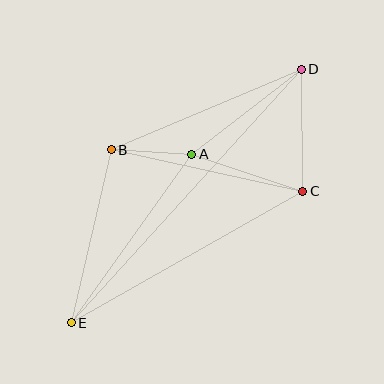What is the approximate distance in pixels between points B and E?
The distance between B and E is approximately 177 pixels.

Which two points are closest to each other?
Points A and B are closest to each other.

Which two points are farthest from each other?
Points D and E are farthest from each other.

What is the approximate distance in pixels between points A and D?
The distance between A and D is approximately 139 pixels.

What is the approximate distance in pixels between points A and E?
The distance between A and E is approximately 207 pixels.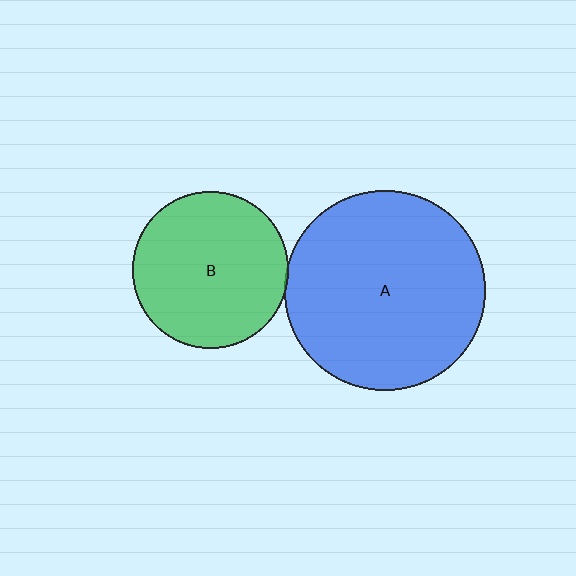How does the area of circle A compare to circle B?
Approximately 1.6 times.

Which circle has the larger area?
Circle A (blue).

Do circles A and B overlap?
Yes.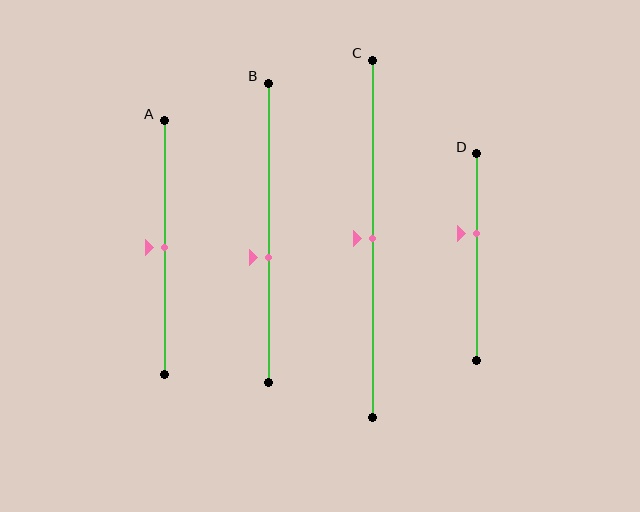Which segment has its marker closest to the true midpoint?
Segment A has its marker closest to the true midpoint.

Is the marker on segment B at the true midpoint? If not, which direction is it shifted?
No, the marker on segment B is shifted downward by about 8% of the segment length.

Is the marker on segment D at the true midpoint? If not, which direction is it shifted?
No, the marker on segment D is shifted upward by about 11% of the segment length.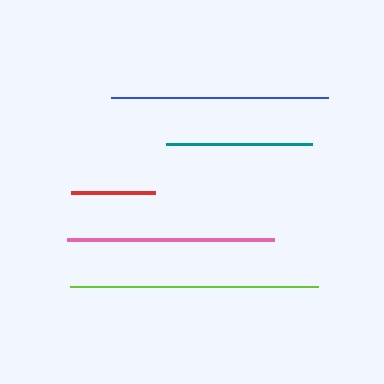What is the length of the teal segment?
The teal segment is approximately 147 pixels long.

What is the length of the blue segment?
The blue segment is approximately 217 pixels long.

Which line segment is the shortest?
The red line is the shortest at approximately 84 pixels.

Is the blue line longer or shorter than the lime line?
The lime line is longer than the blue line.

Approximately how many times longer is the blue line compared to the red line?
The blue line is approximately 2.6 times the length of the red line.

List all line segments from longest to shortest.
From longest to shortest: lime, blue, pink, teal, red.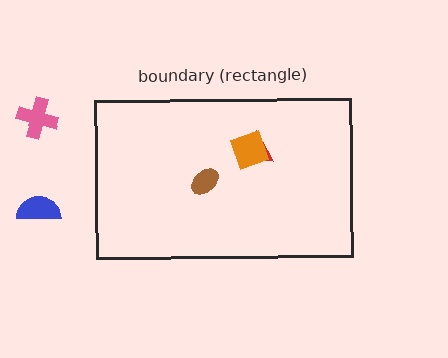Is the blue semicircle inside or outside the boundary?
Outside.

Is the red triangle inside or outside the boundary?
Inside.